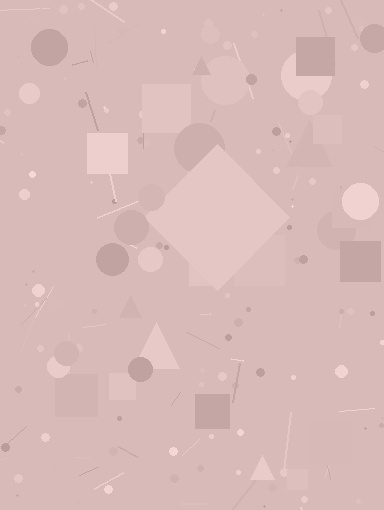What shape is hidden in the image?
A diamond is hidden in the image.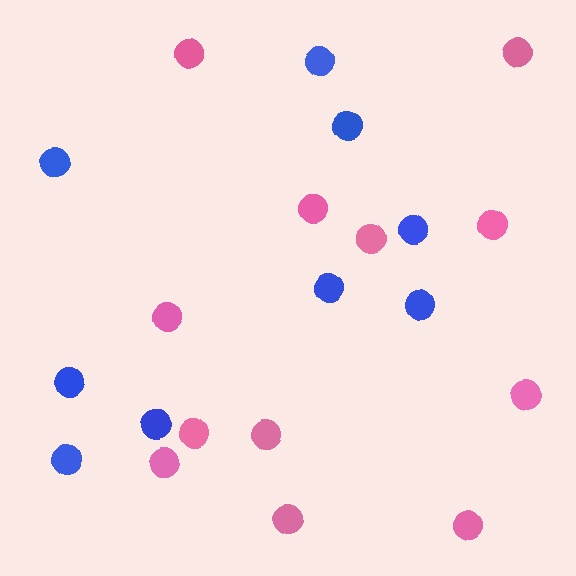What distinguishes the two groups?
There are 2 groups: one group of blue circles (9) and one group of pink circles (12).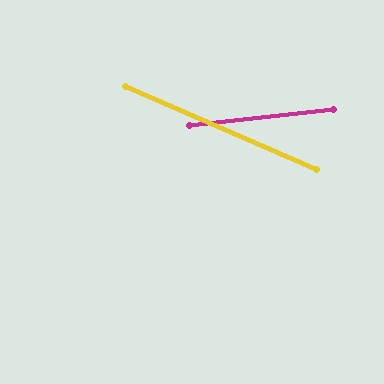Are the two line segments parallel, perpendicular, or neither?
Neither parallel nor perpendicular — they differ by about 30°.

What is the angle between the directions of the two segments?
Approximately 30 degrees.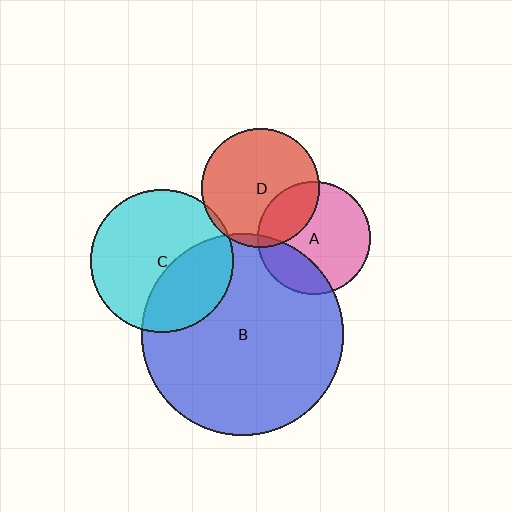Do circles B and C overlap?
Yes.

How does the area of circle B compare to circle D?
Approximately 2.9 times.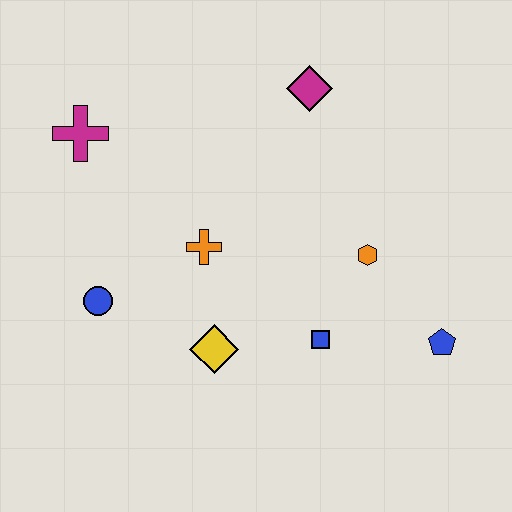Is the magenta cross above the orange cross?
Yes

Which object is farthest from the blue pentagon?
The magenta cross is farthest from the blue pentagon.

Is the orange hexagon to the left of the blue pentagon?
Yes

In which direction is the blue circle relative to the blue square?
The blue circle is to the left of the blue square.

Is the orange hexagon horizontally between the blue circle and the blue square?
No